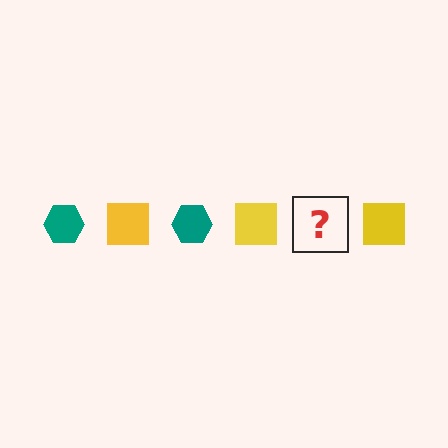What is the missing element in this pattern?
The missing element is a teal hexagon.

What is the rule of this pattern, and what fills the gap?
The rule is that the pattern alternates between teal hexagon and yellow square. The gap should be filled with a teal hexagon.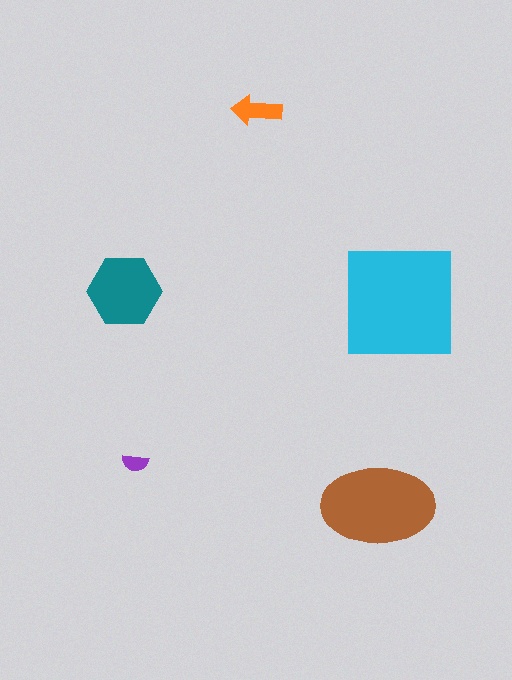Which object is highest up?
The orange arrow is topmost.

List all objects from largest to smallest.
The cyan square, the brown ellipse, the teal hexagon, the orange arrow, the purple semicircle.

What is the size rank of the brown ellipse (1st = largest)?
2nd.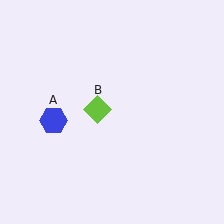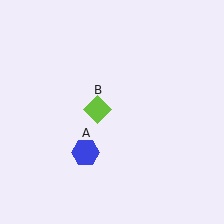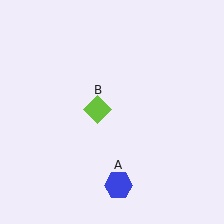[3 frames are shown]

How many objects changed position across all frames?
1 object changed position: blue hexagon (object A).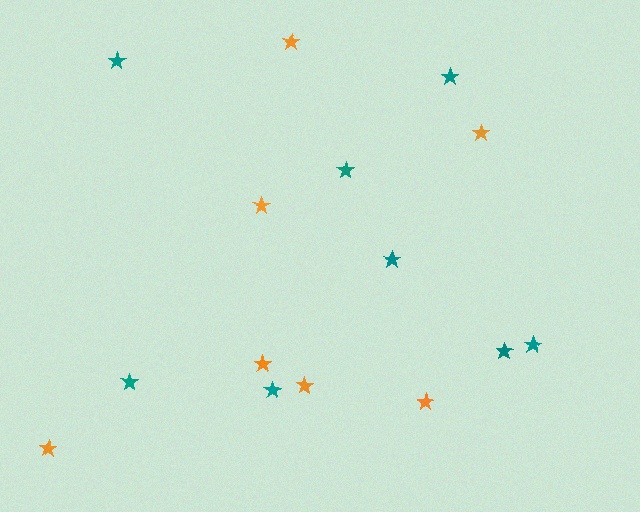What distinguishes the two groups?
There are 2 groups: one group of teal stars (8) and one group of orange stars (7).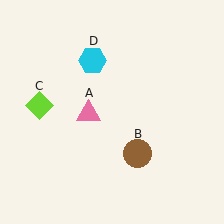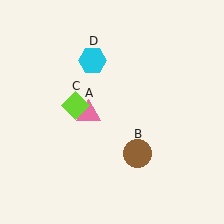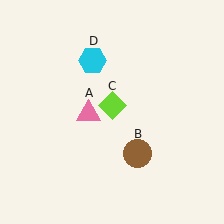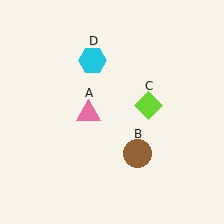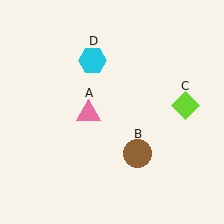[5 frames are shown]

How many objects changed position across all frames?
1 object changed position: lime diamond (object C).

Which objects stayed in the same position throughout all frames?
Pink triangle (object A) and brown circle (object B) and cyan hexagon (object D) remained stationary.